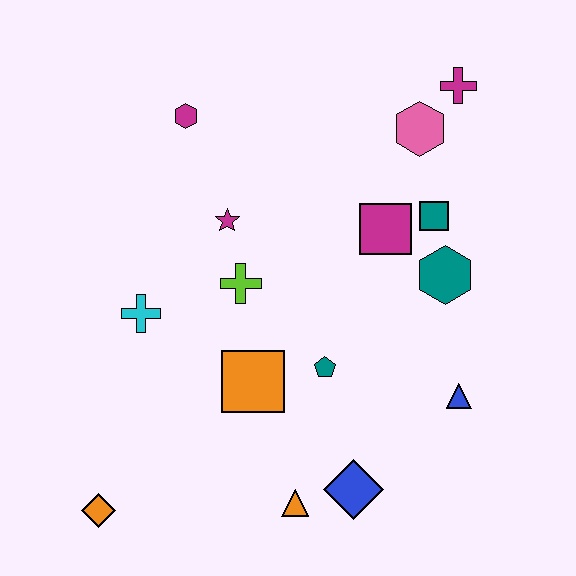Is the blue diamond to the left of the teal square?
Yes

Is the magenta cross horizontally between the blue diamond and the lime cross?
No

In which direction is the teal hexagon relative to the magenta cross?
The teal hexagon is below the magenta cross.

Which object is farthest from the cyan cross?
The magenta cross is farthest from the cyan cross.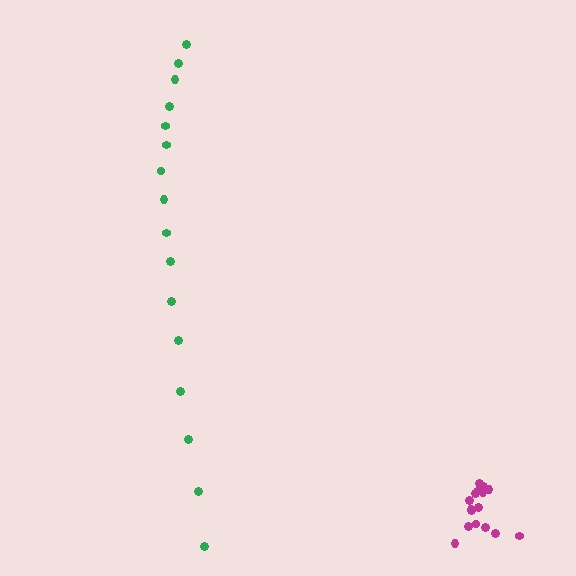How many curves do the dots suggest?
There are 2 distinct paths.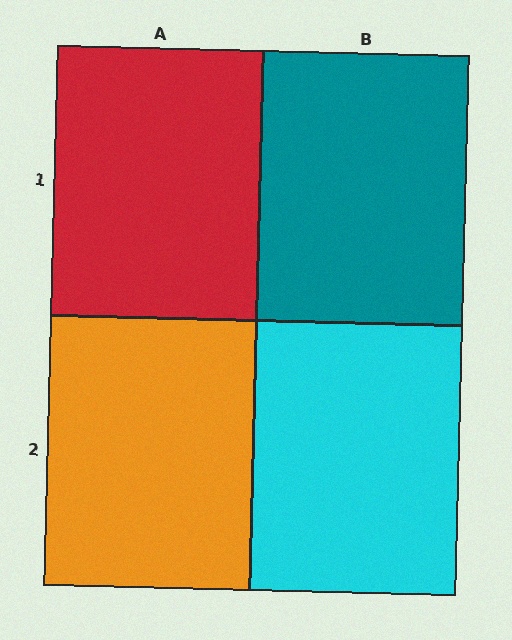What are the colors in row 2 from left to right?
Orange, cyan.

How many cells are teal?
1 cell is teal.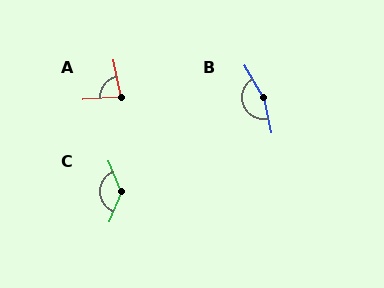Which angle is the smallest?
A, at approximately 83 degrees.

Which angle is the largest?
B, at approximately 162 degrees.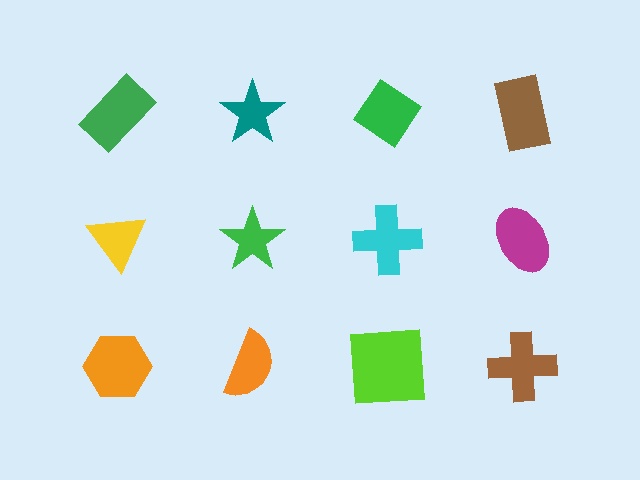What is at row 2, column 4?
A magenta ellipse.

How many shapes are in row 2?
4 shapes.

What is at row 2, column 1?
A yellow triangle.